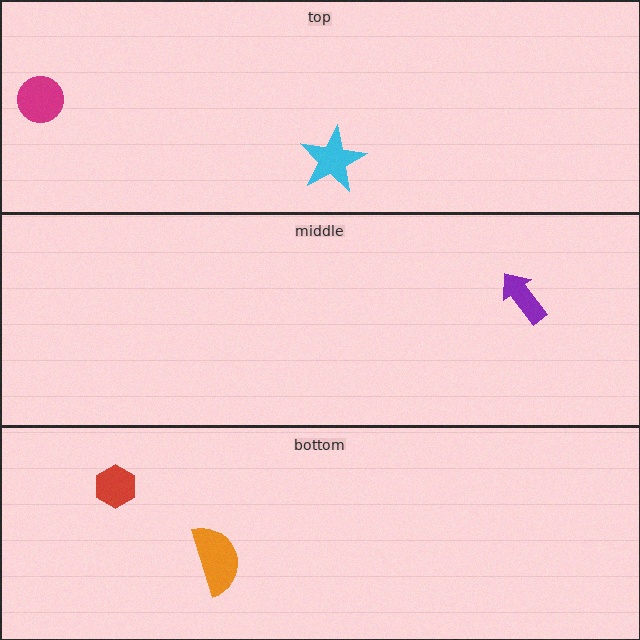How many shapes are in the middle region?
1.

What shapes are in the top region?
The cyan star, the magenta circle.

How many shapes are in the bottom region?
2.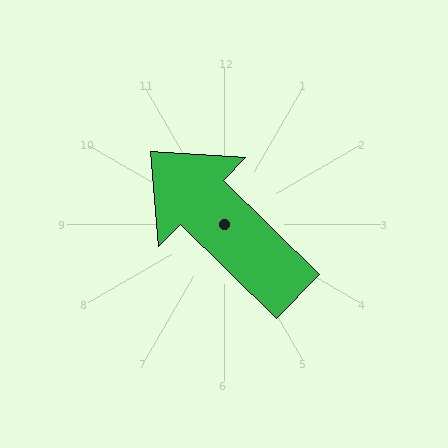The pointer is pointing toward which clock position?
Roughly 10 o'clock.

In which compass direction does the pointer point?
Northwest.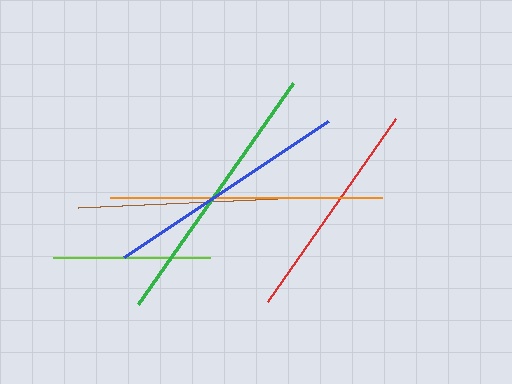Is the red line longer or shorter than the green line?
The green line is longer than the red line.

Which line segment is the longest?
The orange line is the longest at approximately 272 pixels.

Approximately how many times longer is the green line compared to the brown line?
The green line is approximately 1.2 times the length of the brown line.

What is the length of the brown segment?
The brown segment is approximately 222 pixels long.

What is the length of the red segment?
The red segment is approximately 224 pixels long.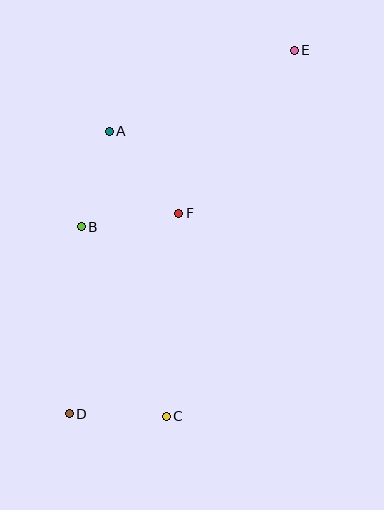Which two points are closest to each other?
Points C and D are closest to each other.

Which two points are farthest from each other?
Points D and E are farthest from each other.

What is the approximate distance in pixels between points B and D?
The distance between B and D is approximately 187 pixels.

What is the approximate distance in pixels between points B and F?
The distance between B and F is approximately 98 pixels.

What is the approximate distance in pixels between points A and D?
The distance between A and D is approximately 285 pixels.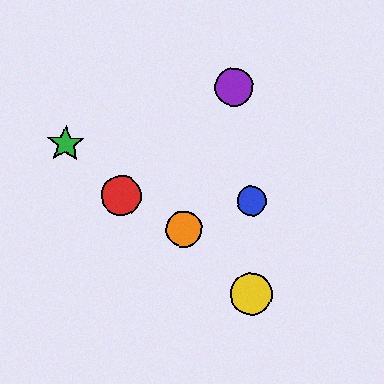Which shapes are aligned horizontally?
The red circle, the blue circle are aligned horizontally.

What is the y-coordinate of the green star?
The green star is at y≈144.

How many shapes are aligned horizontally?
2 shapes (the red circle, the blue circle) are aligned horizontally.